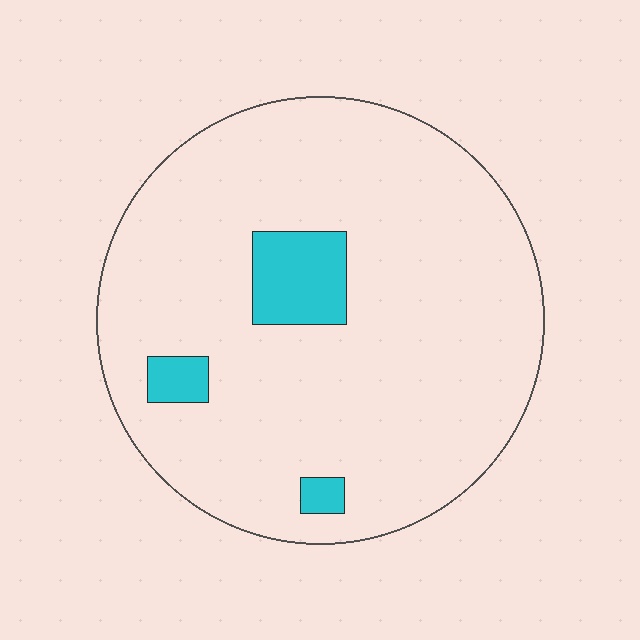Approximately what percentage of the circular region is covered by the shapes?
Approximately 10%.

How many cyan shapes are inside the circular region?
3.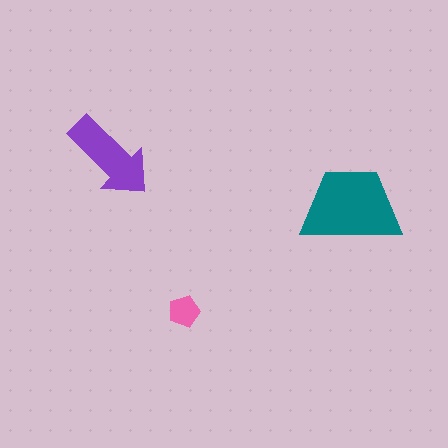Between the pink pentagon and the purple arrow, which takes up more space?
The purple arrow.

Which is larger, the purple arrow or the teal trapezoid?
The teal trapezoid.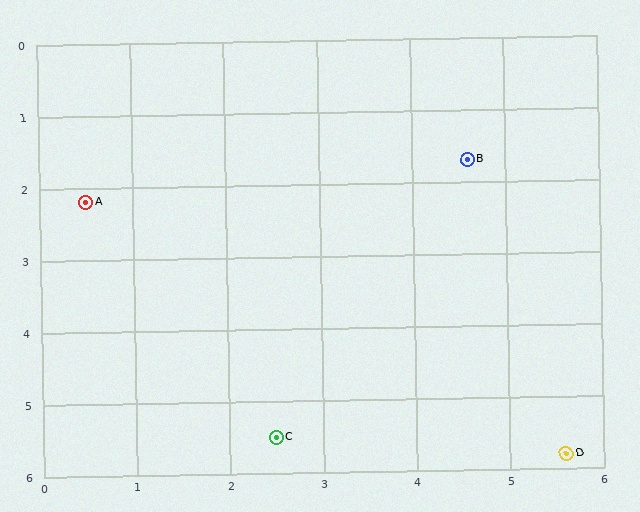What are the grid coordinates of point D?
Point D is at approximately (5.6, 5.8).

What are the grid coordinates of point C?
Point C is at approximately (2.5, 5.5).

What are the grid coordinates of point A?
Point A is at approximately (0.5, 2.2).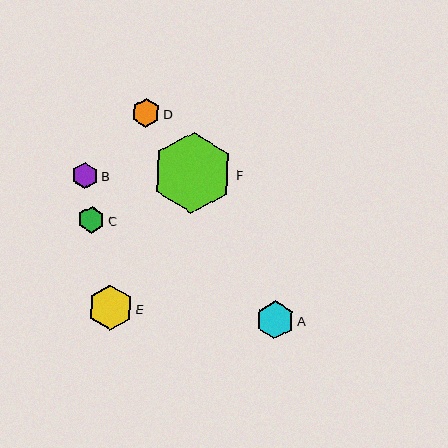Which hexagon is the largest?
Hexagon F is the largest with a size of approximately 81 pixels.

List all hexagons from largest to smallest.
From largest to smallest: F, E, A, D, C, B.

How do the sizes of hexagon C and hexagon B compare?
Hexagon C and hexagon B are approximately the same size.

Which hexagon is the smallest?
Hexagon B is the smallest with a size of approximately 26 pixels.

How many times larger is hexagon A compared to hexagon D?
Hexagon A is approximately 1.3 times the size of hexagon D.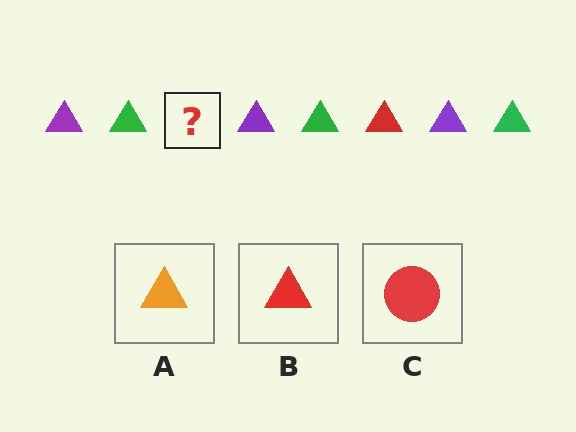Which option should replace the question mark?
Option B.